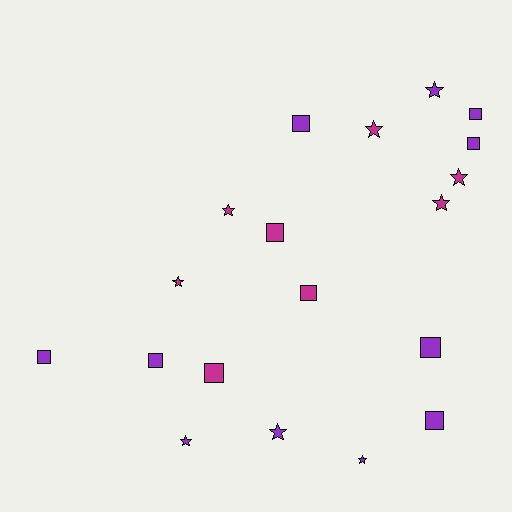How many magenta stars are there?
There are 5 magenta stars.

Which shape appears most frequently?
Square, with 10 objects.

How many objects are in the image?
There are 19 objects.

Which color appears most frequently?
Purple, with 11 objects.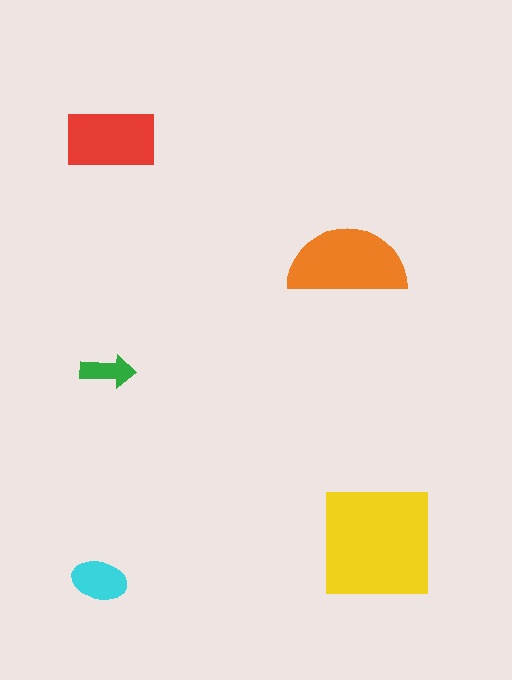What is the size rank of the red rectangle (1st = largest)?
3rd.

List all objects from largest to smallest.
The yellow square, the orange semicircle, the red rectangle, the cyan ellipse, the green arrow.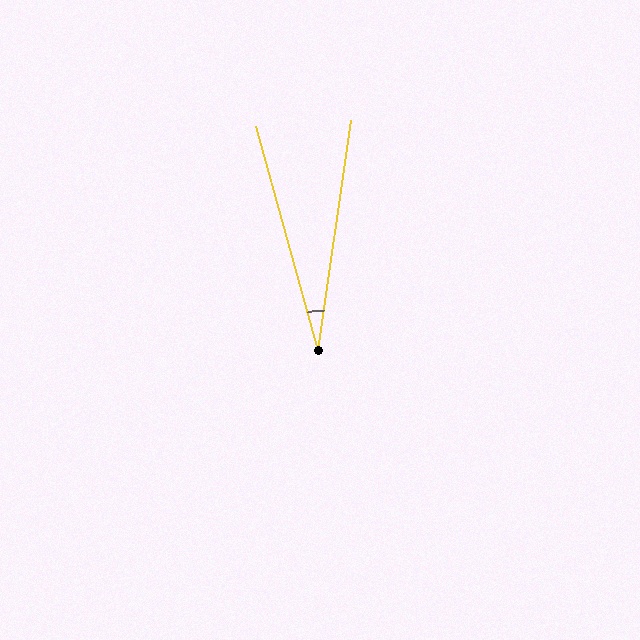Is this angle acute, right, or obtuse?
It is acute.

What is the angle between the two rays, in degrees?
Approximately 24 degrees.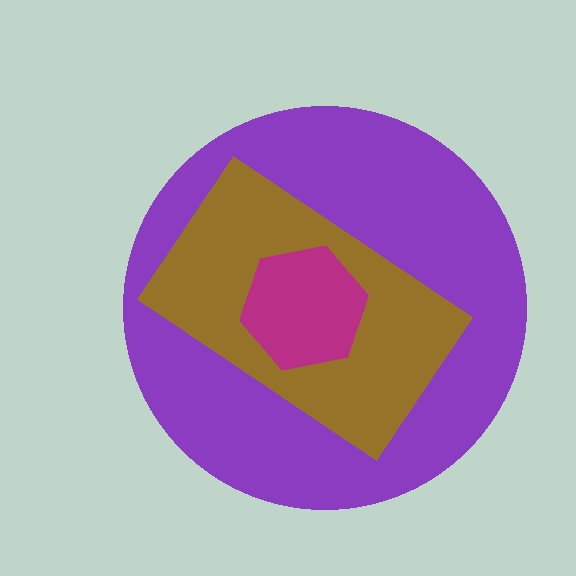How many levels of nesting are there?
3.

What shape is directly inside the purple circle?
The brown rectangle.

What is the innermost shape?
The magenta hexagon.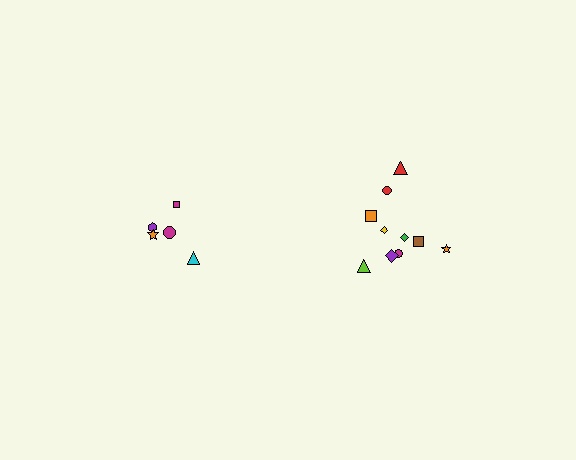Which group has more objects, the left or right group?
The right group.